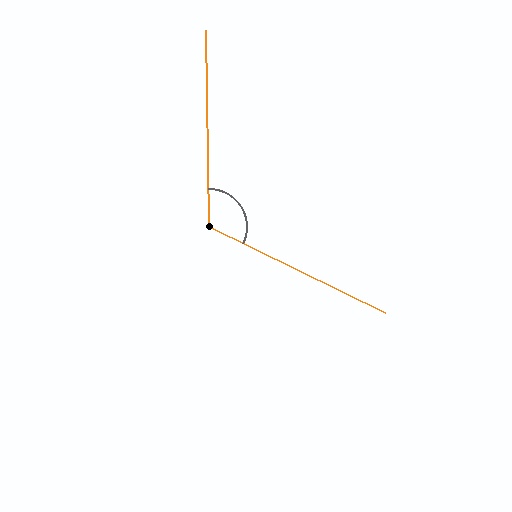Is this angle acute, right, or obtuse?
It is obtuse.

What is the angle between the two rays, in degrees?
Approximately 117 degrees.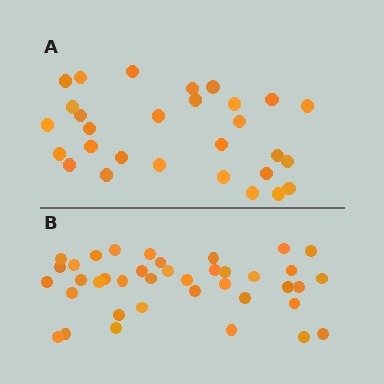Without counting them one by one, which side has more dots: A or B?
Region B (the bottom region) has more dots.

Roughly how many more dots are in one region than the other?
Region B has roughly 10 or so more dots than region A.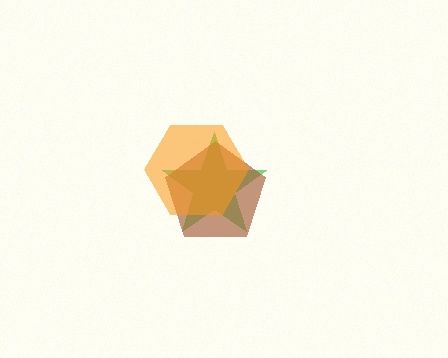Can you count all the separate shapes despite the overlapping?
Yes, there are 3 separate shapes.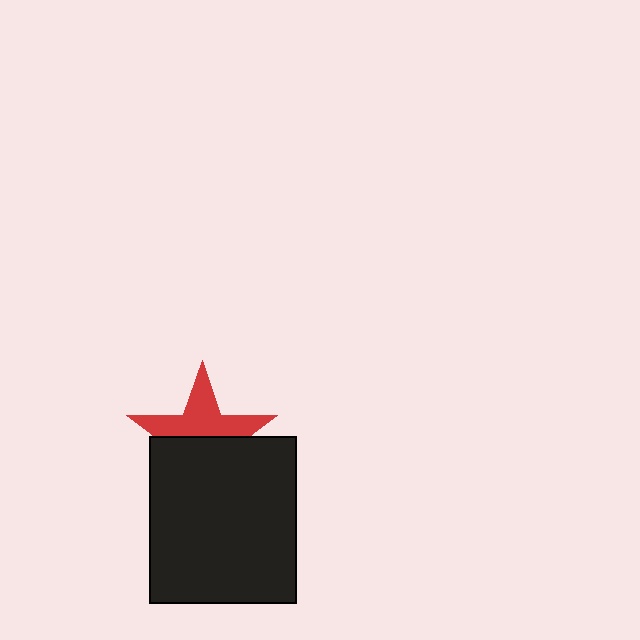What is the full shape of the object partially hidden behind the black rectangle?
The partially hidden object is a red star.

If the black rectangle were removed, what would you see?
You would see the complete red star.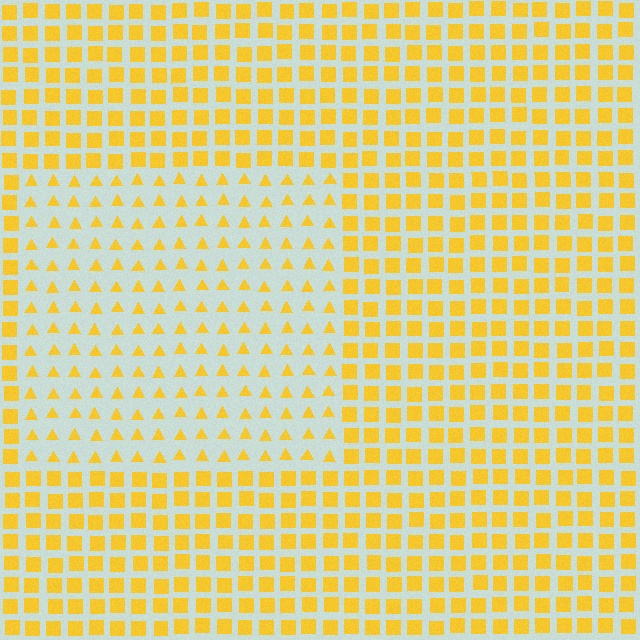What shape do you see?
I see a rectangle.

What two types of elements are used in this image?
The image uses triangles inside the rectangle region and squares outside it.